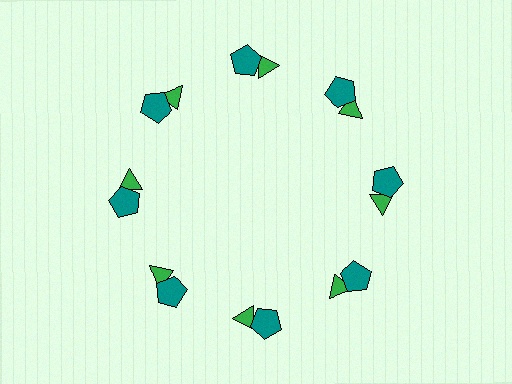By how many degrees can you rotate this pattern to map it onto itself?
The pattern maps onto itself every 45 degrees of rotation.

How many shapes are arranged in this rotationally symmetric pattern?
There are 16 shapes, arranged in 8 groups of 2.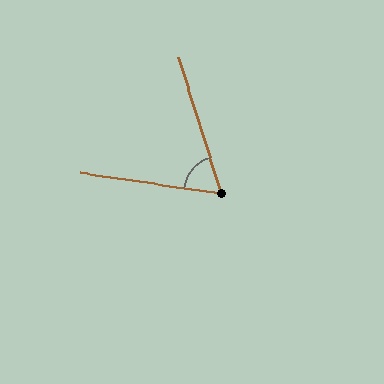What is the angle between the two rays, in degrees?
Approximately 64 degrees.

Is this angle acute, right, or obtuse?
It is acute.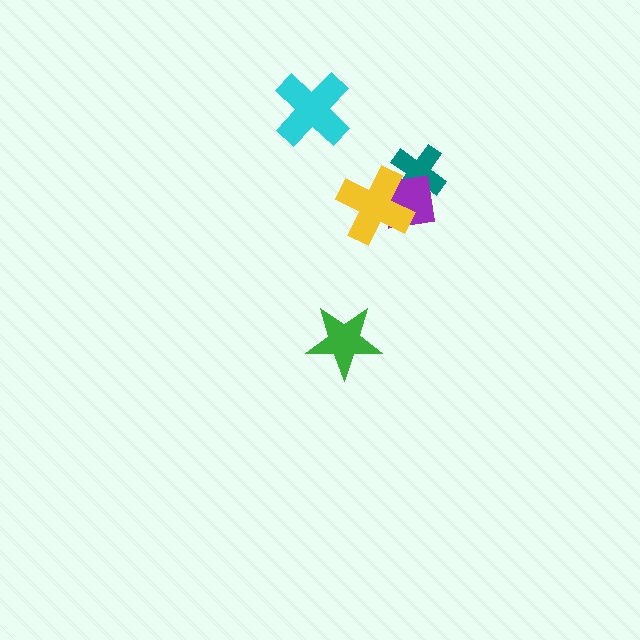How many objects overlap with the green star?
0 objects overlap with the green star.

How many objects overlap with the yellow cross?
2 objects overlap with the yellow cross.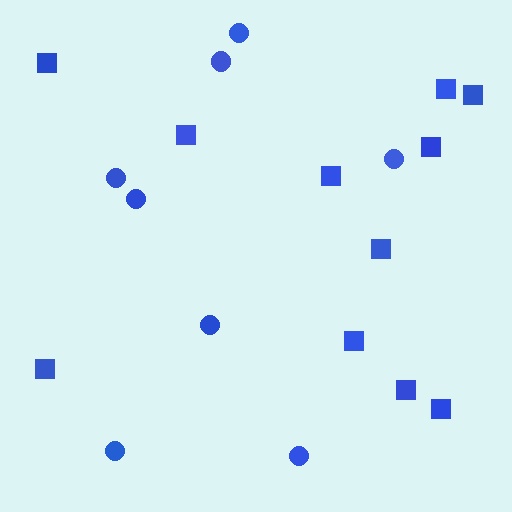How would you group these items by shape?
There are 2 groups: one group of squares (11) and one group of circles (8).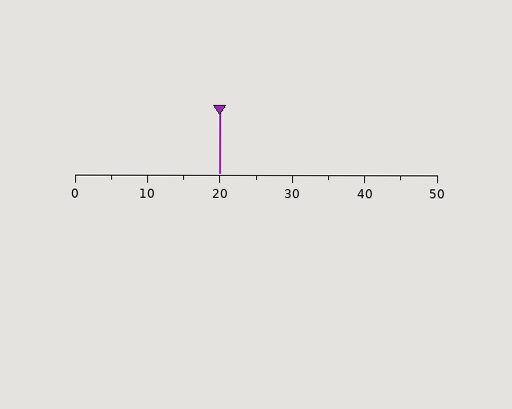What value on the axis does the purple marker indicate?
The marker indicates approximately 20.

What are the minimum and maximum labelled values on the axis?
The axis runs from 0 to 50.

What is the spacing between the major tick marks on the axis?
The major ticks are spaced 10 apart.